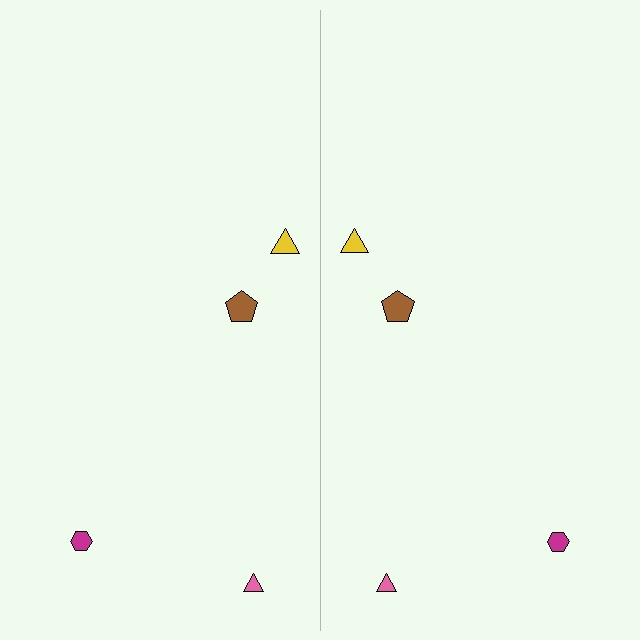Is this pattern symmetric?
Yes, this pattern has bilateral (reflection) symmetry.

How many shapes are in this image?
There are 8 shapes in this image.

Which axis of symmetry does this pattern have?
The pattern has a vertical axis of symmetry running through the center of the image.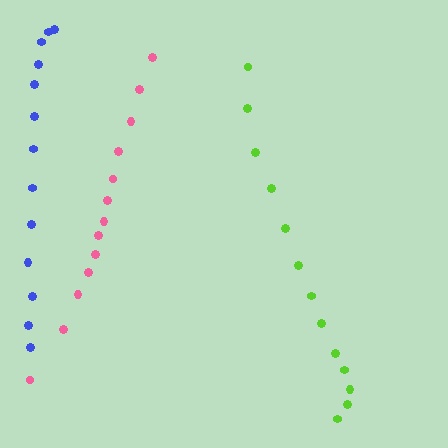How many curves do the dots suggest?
There are 3 distinct paths.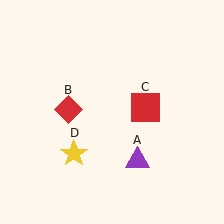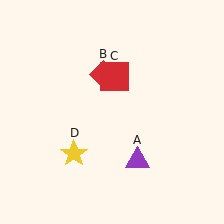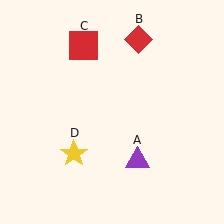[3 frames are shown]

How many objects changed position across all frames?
2 objects changed position: red diamond (object B), red square (object C).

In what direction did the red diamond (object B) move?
The red diamond (object B) moved up and to the right.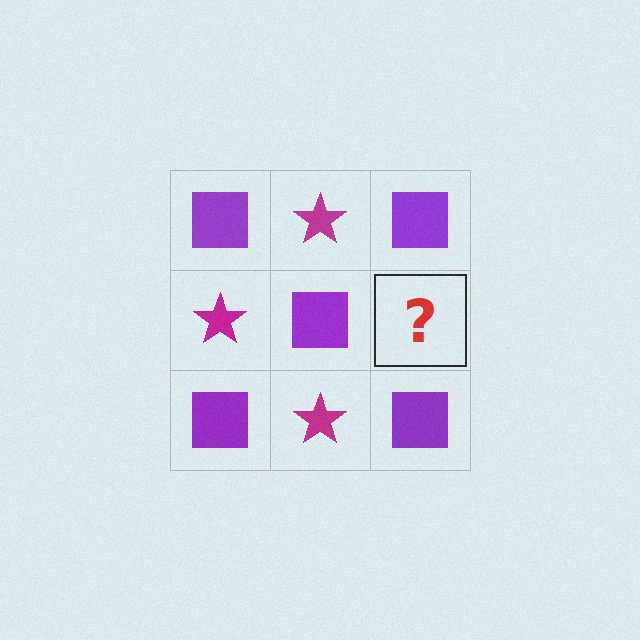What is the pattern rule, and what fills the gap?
The rule is that it alternates purple square and magenta star in a checkerboard pattern. The gap should be filled with a magenta star.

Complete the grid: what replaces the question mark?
The question mark should be replaced with a magenta star.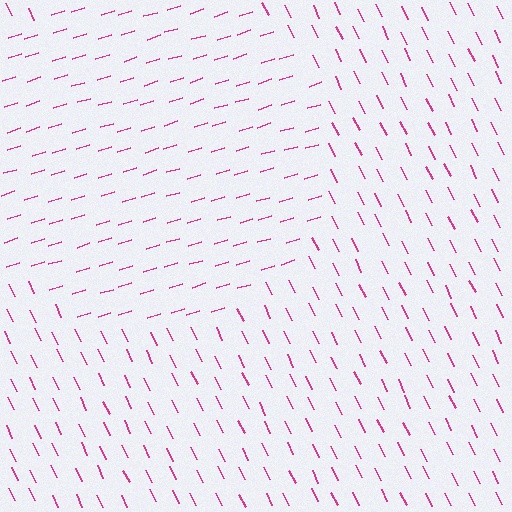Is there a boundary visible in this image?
Yes, there is a texture boundary formed by a change in line orientation.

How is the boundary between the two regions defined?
The boundary is defined purely by a change in line orientation (approximately 81 degrees difference). All lines are the same color and thickness.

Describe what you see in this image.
The image is filled with small magenta line segments. A circle region in the image has lines oriented differently from the surrounding lines, creating a visible texture boundary.